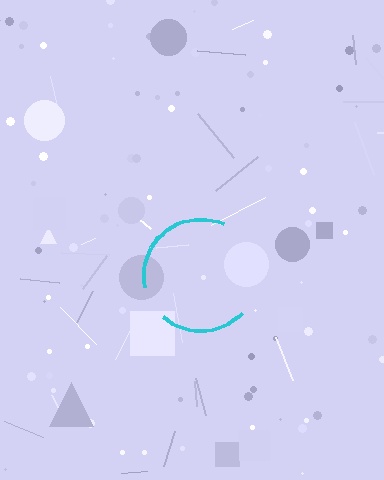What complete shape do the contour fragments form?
The contour fragments form a circle.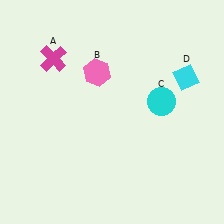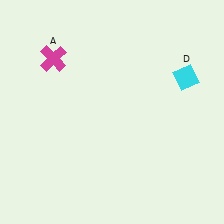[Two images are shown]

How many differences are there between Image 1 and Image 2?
There are 2 differences between the two images.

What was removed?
The pink hexagon (B), the cyan circle (C) were removed in Image 2.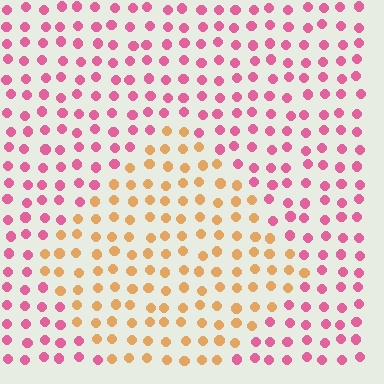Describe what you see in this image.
The image is filled with small pink elements in a uniform arrangement. A diamond-shaped region is visible where the elements are tinted to a slightly different hue, forming a subtle color boundary.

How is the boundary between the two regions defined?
The boundary is defined purely by a slight shift in hue (about 59 degrees). Spacing, size, and orientation are identical on both sides.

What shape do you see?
I see a diamond.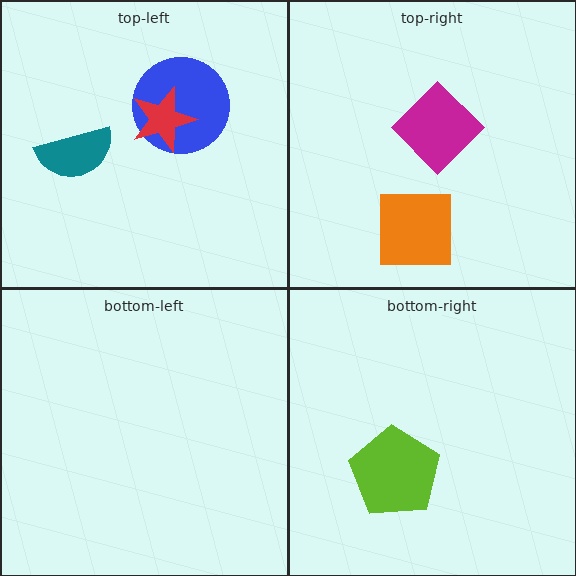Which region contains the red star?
The top-left region.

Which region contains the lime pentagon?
The bottom-right region.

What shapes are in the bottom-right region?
The lime pentagon.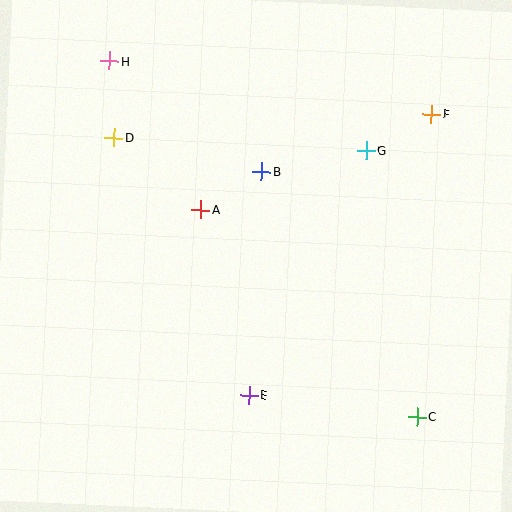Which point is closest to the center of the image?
Point A at (201, 210) is closest to the center.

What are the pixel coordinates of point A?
Point A is at (201, 210).